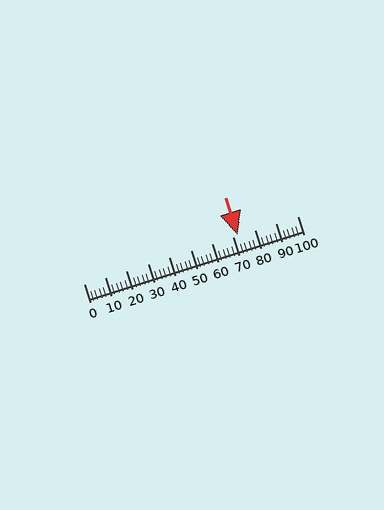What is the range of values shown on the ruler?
The ruler shows values from 0 to 100.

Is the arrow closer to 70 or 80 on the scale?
The arrow is closer to 70.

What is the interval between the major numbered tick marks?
The major tick marks are spaced 10 units apart.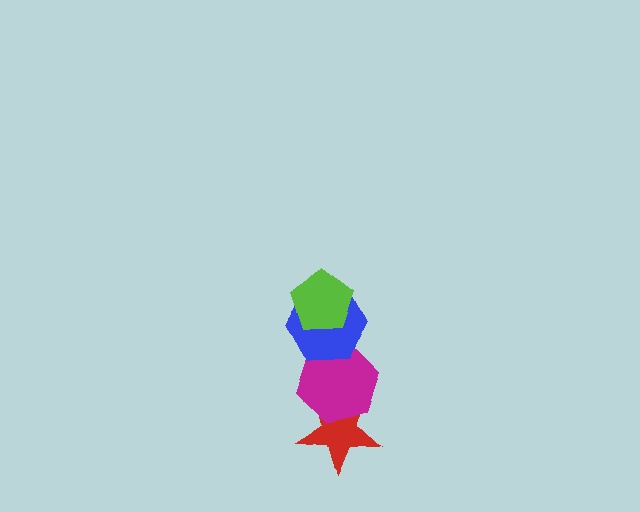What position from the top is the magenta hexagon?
The magenta hexagon is 3rd from the top.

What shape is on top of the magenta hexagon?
The blue hexagon is on top of the magenta hexagon.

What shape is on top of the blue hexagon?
The lime pentagon is on top of the blue hexagon.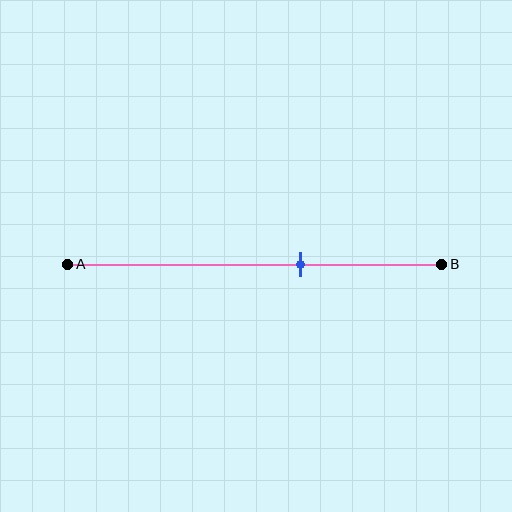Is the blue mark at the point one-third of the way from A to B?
No, the mark is at about 60% from A, not at the 33% one-third point.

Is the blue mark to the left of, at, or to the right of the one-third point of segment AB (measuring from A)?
The blue mark is to the right of the one-third point of segment AB.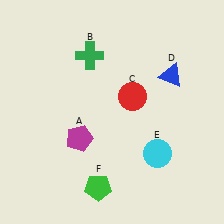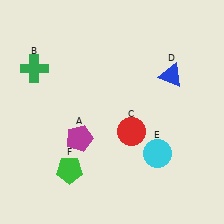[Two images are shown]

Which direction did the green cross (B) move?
The green cross (B) moved left.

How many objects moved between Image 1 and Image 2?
3 objects moved between the two images.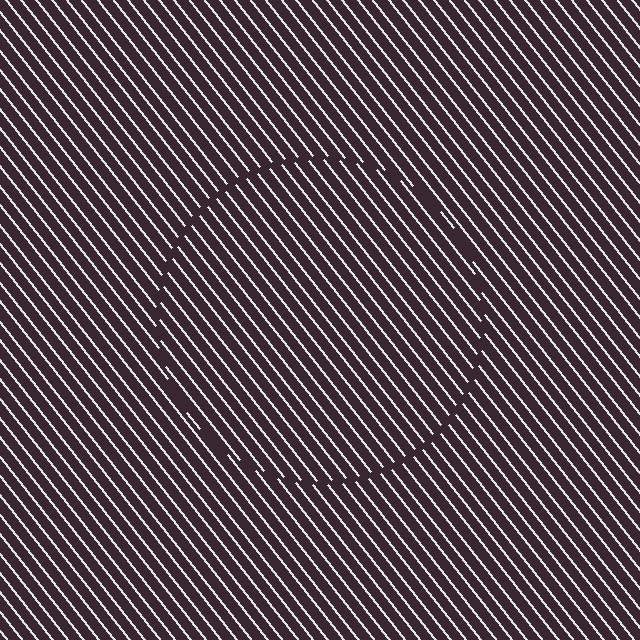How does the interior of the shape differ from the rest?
The interior of the shape contains the same grating, shifted by half a period — the contour is defined by the phase discontinuity where line-ends from the inner and outer gratings abut.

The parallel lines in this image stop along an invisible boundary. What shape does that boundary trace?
An illusory circle. The interior of the shape contains the same grating, shifted by half a period — the contour is defined by the phase discontinuity where line-ends from the inner and outer gratings abut.